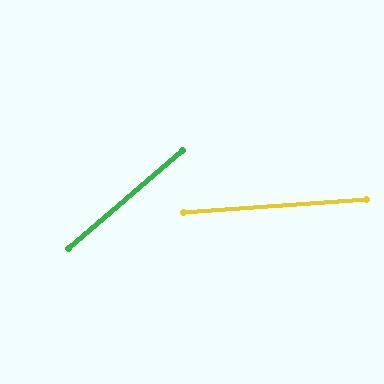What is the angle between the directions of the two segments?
Approximately 36 degrees.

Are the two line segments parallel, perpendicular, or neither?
Neither parallel nor perpendicular — they differ by about 36°.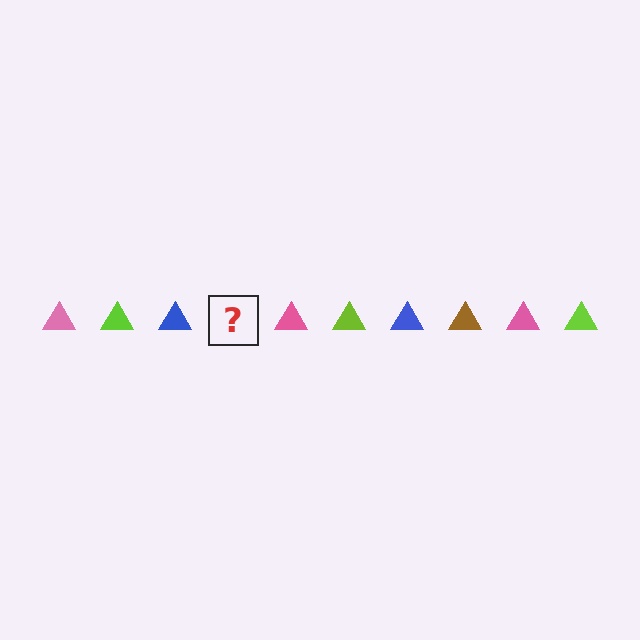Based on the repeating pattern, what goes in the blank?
The blank should be a brown triangle.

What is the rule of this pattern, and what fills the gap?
The rule is that the pattern cycles through pink, lime, blue, brown triangles. The gap should be filled with a brown triangle.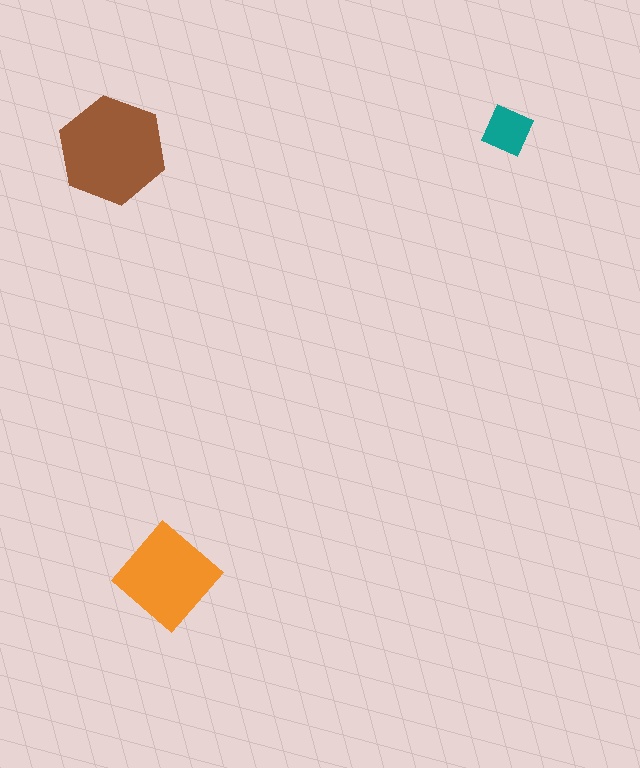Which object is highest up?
The teal diamond is topmost.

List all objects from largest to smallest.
The brown hexagon, the orange diamond, the teal diamond.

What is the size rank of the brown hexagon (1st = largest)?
1st.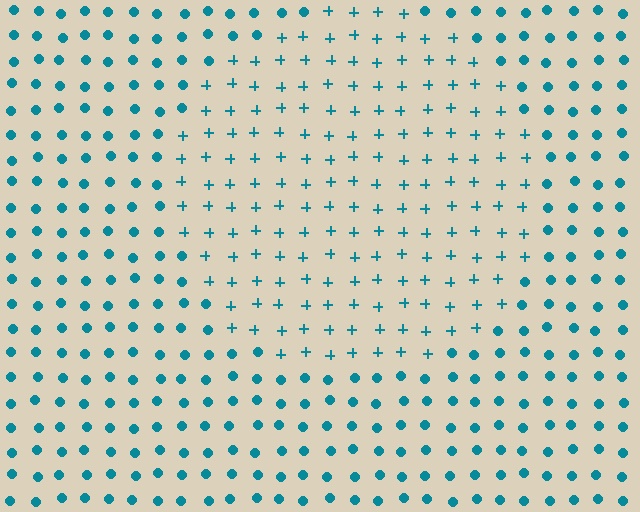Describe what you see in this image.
The image is filled with small teal elements arranged in a uniform grid. A circle-shaped region contains plus signs, while the surrounding area contains circles. The boundary is defined purely by the change in element shape.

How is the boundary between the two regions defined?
The boundary is defined by a change in element shape: plus signs inside vs. circles outside. All elements share the same color and spacing.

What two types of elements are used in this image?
The image uses plus signs inside the circle region and circles outside it.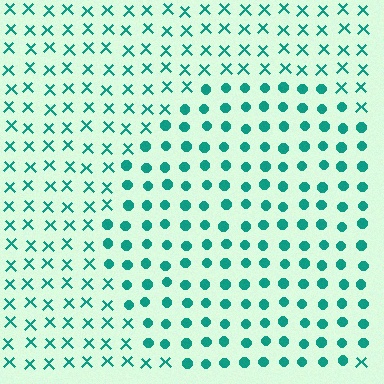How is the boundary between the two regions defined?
The boundary is defined by a change in element shape: circles inside vs. X marks outside. All elements share the same color and spacing.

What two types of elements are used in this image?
The image uses circles inside the circle region and X marks outside it.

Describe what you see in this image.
The image is filled with small teal elements arranged in a uniform grid. A circle-shaped region contains circles, while the surrounding area contains X marks. The boundary is defined purely by the change in element shape.